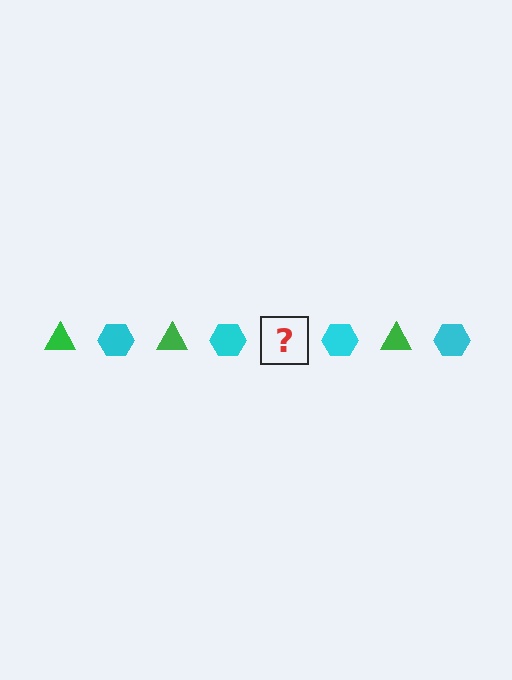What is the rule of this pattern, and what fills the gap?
The rule is that the pattern alternates between green triangle and cyan hexagon. The gap should be filled with a green triangle.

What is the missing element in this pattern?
The missing element is a green triangle.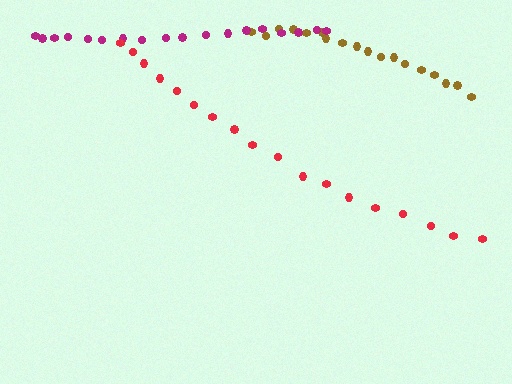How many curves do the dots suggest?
There are 3 distinct paths.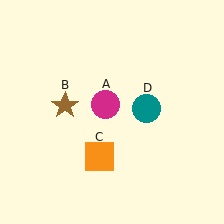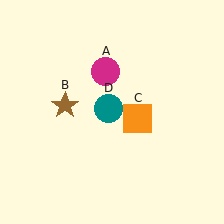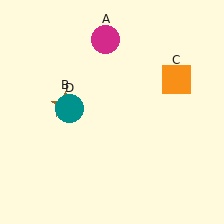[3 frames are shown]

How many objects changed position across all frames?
3 objects changed position: magenta circle (object A), orange square (object C), teal circle (object D).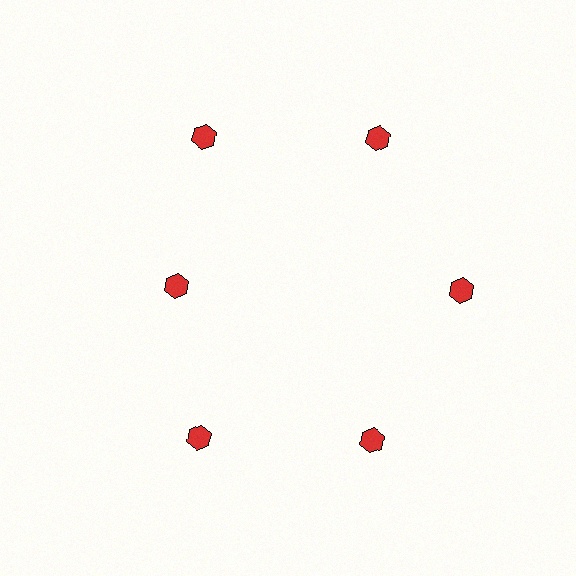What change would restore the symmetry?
The symmetry would be restored by moving it outward, back onto the ring so that all 6 hexagons sit at equal angles and equal distance from the center.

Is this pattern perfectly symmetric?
No. The 6 red hexagons are arranged in a ring, but one element near the 9 o'clock position is pulled inward toward the center, breaking the 6-fold rotational symmetry.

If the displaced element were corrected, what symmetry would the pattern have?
It would have 6-fold rotational symmetry — the pattern would map onto itself every 60 degrees.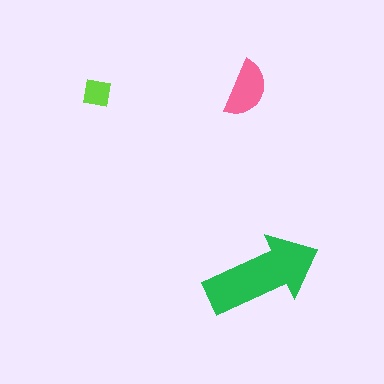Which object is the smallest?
The lime square.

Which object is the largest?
The green arrow.